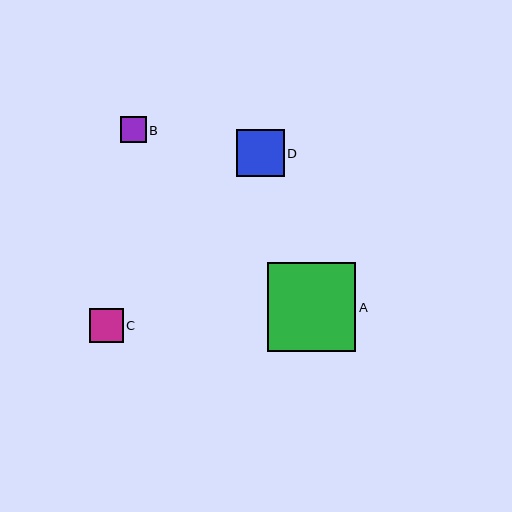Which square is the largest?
Square A is the largest with a size of approximately 89 pixels.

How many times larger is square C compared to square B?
Square C is approximately 1.3 times the size of square B.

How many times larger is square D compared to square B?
Square D is approximately 1.8 times the size of square B.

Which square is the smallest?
Square B is the smallest with a size of approximately 26 pixels.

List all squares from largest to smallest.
From largest to smallest: A, D, C, B.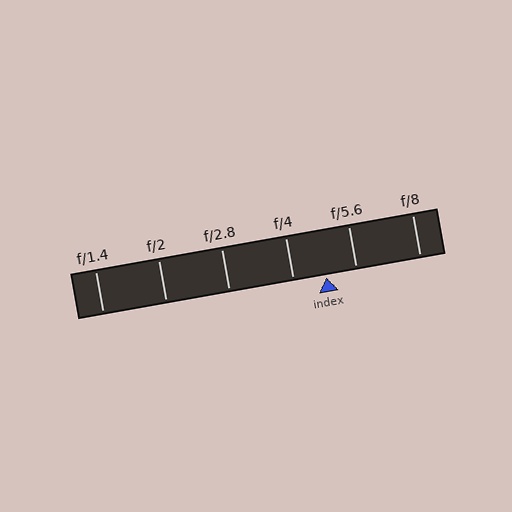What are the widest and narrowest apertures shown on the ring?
The widest aperture shown is f/1.4 and the narrowest is f/8.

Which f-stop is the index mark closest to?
The index mark is closest to f/5.6.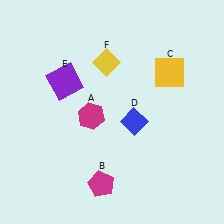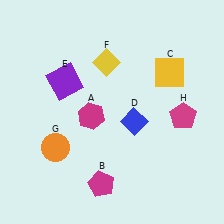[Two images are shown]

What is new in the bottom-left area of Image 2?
An orange circle (G) was added in the bottom-left area of Image 2.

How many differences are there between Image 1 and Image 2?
There are 2 differences between the two images.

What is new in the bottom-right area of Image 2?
A magenta pentagon (H) was added in the bottom-right area of Image 2.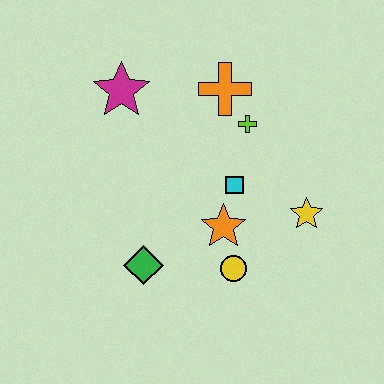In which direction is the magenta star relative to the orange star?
The magenta star is above the orange star.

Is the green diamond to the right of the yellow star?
No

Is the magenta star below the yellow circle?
No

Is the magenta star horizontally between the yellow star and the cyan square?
No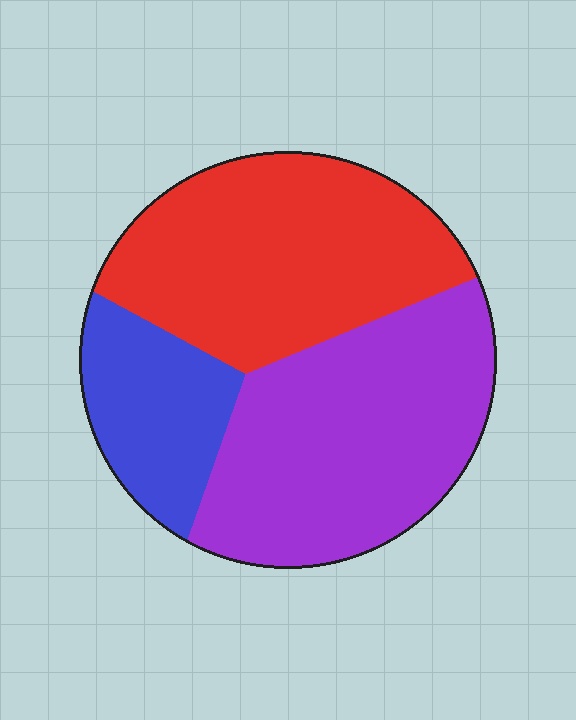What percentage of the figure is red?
Red covers about 40% of the figure.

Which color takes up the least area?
Blue, at roughly 20%.